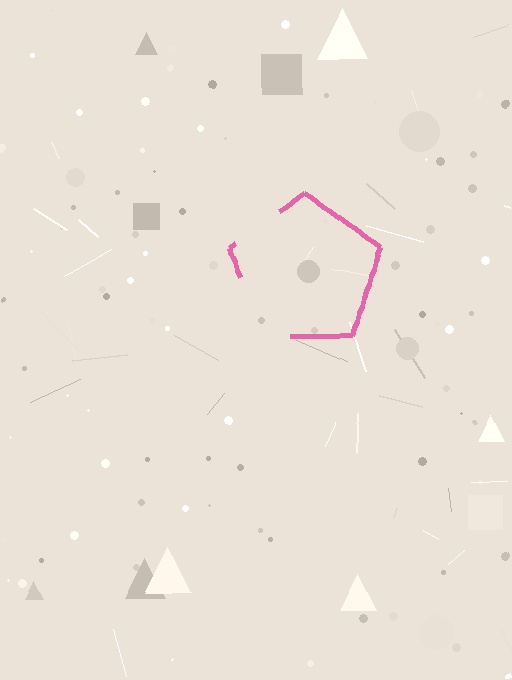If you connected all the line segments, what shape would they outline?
They would outline a pentagon.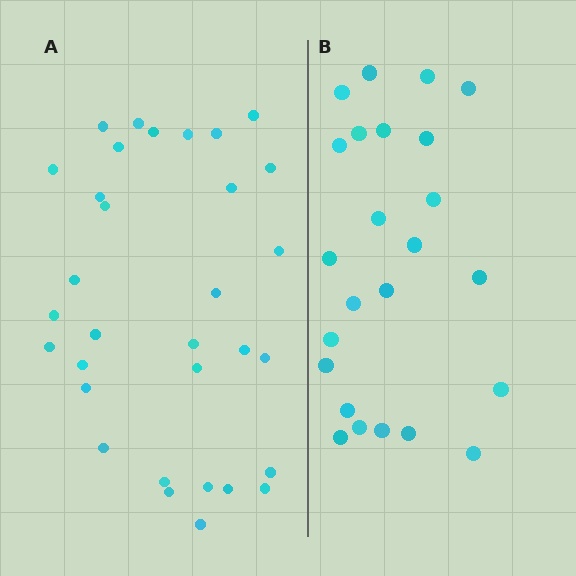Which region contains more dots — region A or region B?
Region A (the left region) has more dots.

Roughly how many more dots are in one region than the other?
Region A has roughly 8 or so more dots than region B.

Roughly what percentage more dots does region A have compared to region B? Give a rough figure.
About 35% more.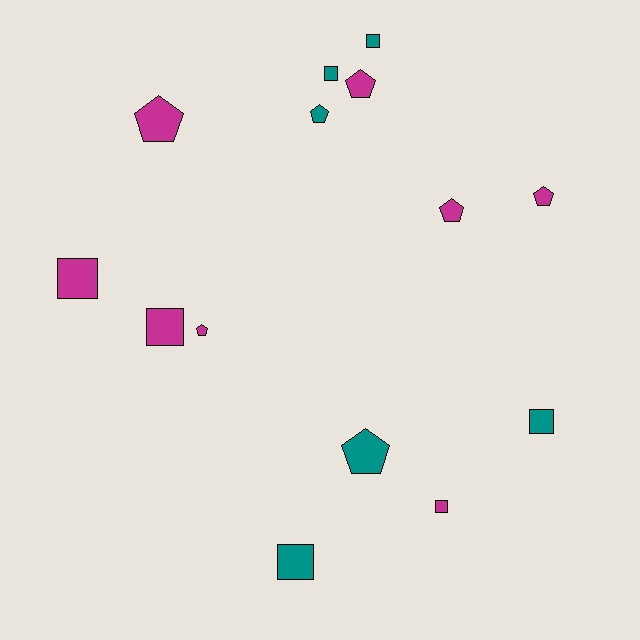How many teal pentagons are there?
There are 2 teal pentagons.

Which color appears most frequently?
Magenta, with 8 objects.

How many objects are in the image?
There are 14 objects.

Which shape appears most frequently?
Square, with 7 objects.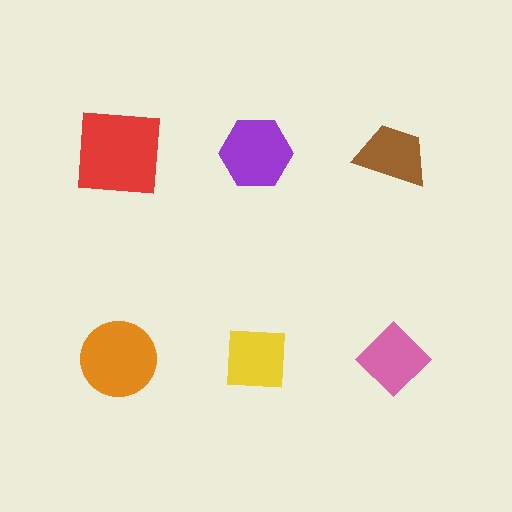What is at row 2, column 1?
An orange circle.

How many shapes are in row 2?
3 shapes.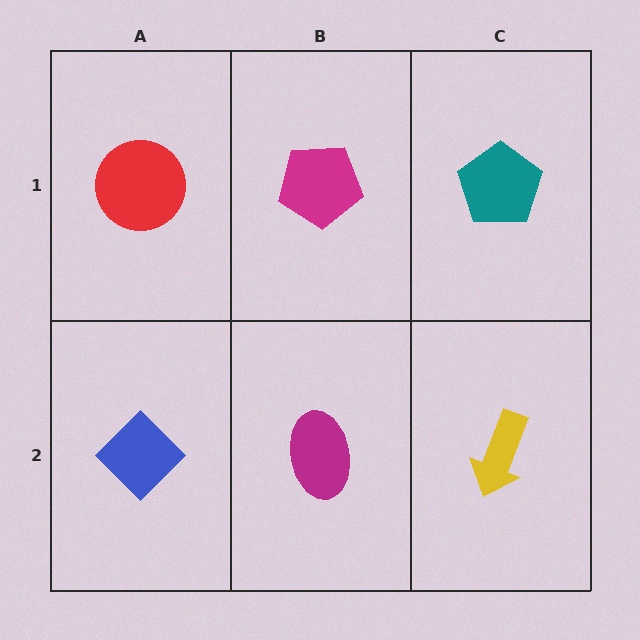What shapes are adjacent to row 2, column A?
A red circle (row 1, column A), a magenta ellipse (row 2, column B).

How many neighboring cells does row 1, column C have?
2.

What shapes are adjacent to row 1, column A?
A blue diamond (row 2, column A), a magenta pentagon (row 1, column B).